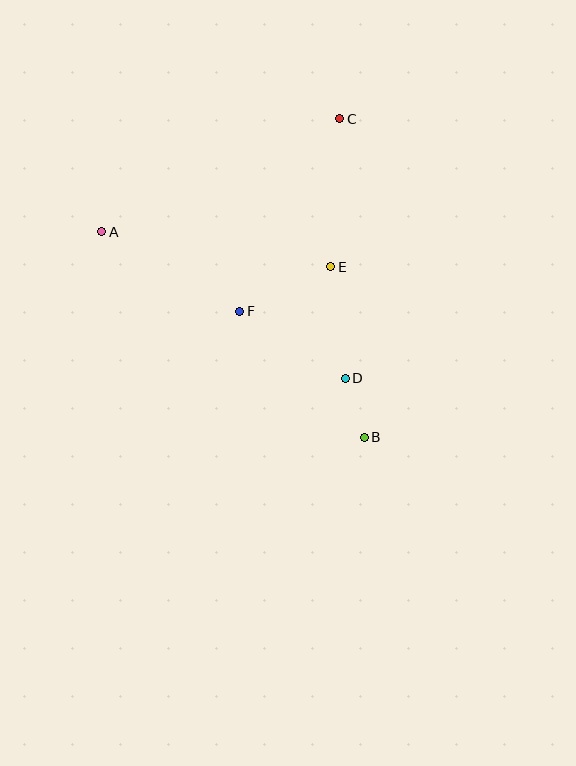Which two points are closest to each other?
Points B and D are closest to each other.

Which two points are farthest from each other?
Points A and B are farthest from each other.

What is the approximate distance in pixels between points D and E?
The distance between D and E is approximately 113 pixels.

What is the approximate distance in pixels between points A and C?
The distance between A and C is approximately 263 pixels.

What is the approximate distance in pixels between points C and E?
The distance between C and E is approximately 148 pixels.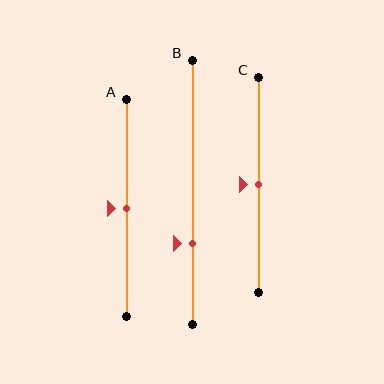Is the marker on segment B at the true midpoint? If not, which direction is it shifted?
No, the marker on segment B is shifted downward by about 20% of the segment length.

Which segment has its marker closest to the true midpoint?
Segment A has its marker closest to the true midpoint.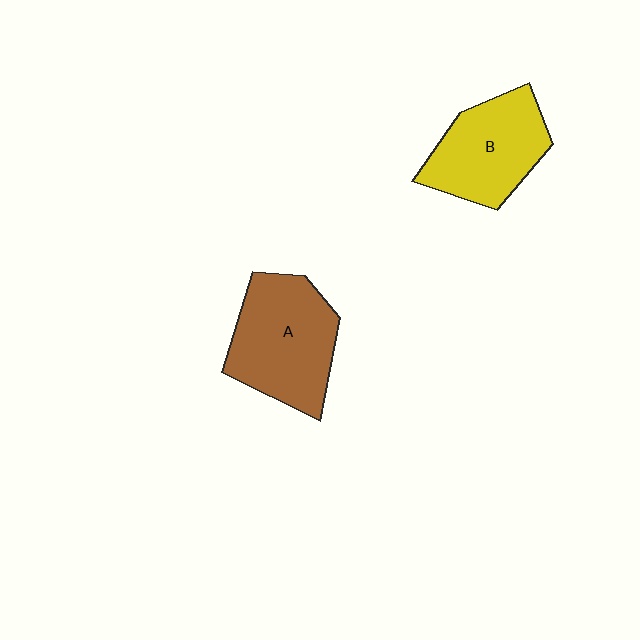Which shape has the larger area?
Shape A (brown).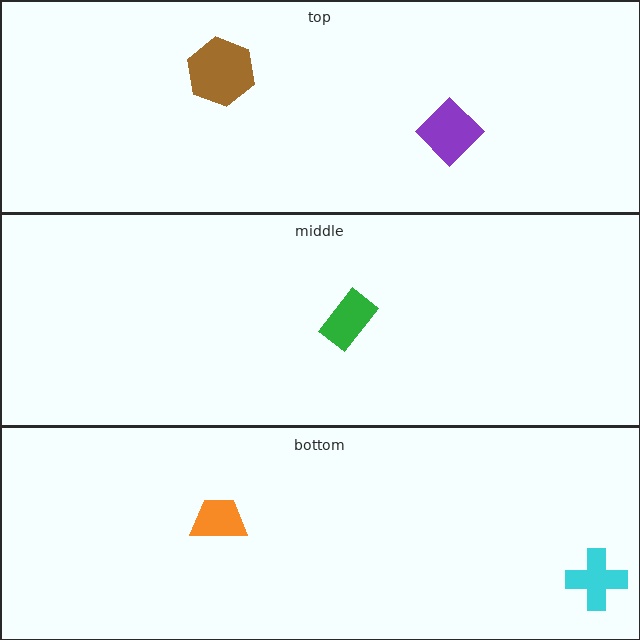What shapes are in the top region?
The purple diamond, the brown hexagon.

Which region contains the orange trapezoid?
The bottom region.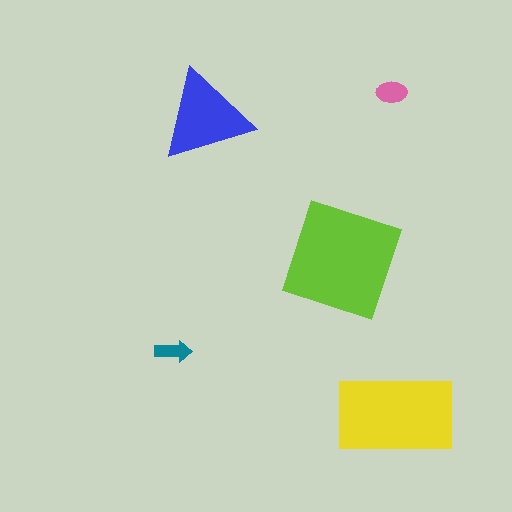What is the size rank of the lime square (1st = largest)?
1st.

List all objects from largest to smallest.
The lime square, the yellow rectangle, the blue triangle, the pink ellipse, the teal arrow.